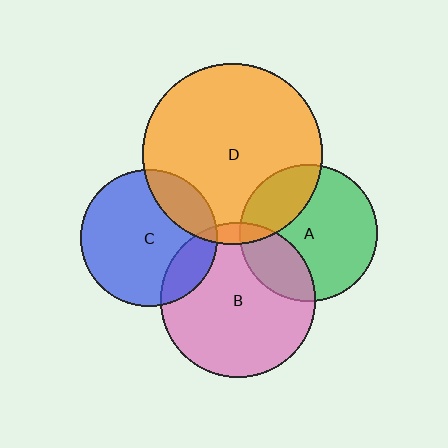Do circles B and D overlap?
Yes.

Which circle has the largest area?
Circle D (orange).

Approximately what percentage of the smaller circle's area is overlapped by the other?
Approximately 5%.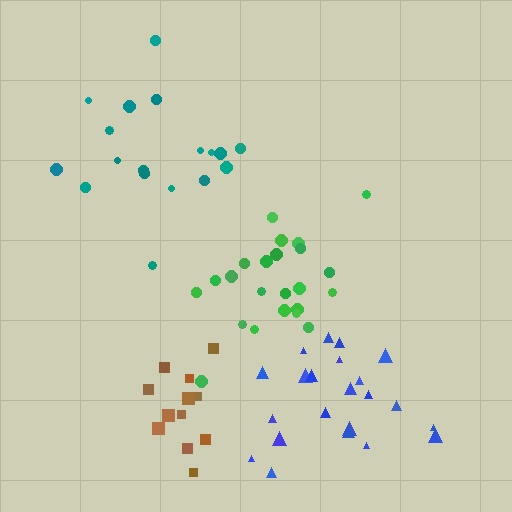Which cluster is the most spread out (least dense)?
Teal.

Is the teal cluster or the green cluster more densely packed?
Green.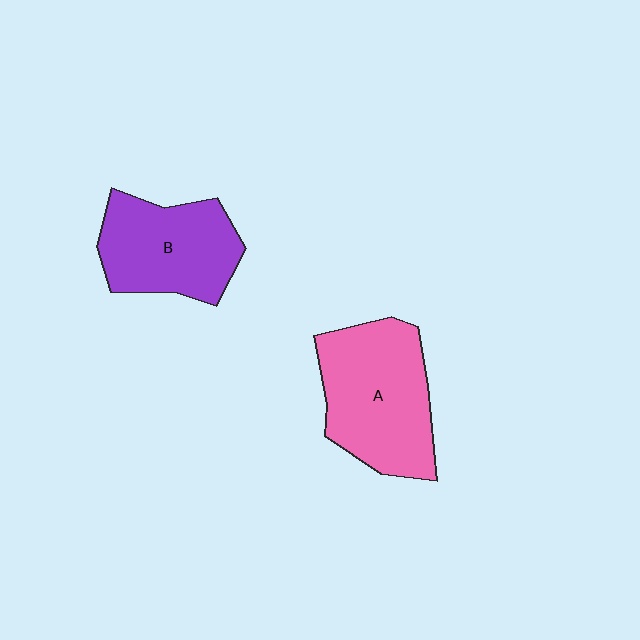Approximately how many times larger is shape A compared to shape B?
Approximately 1.2 times.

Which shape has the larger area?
Shape A (pink).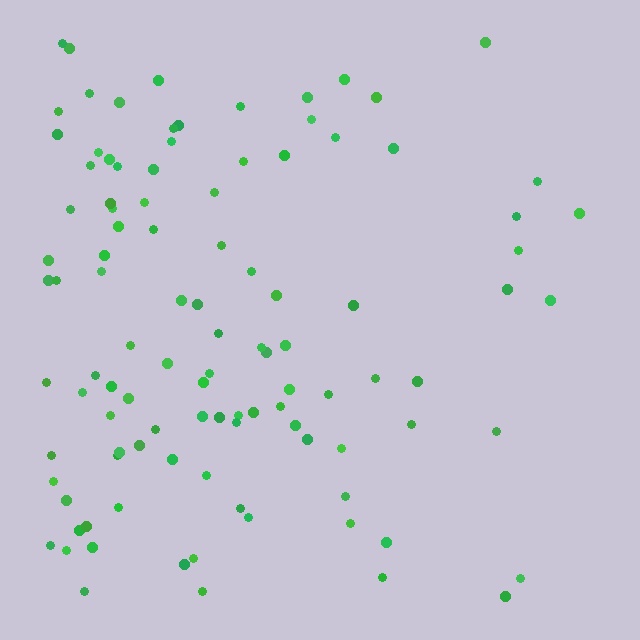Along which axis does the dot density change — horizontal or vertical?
Horizontal.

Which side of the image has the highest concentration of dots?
The left.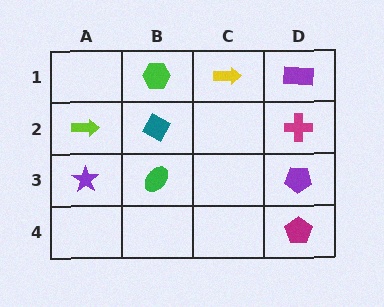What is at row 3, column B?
A green ellipse.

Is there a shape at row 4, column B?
No, that cell is empty.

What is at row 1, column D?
A purple rectangle.